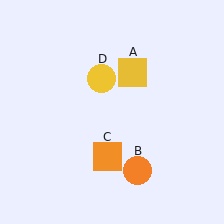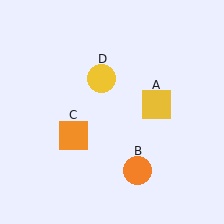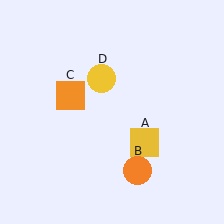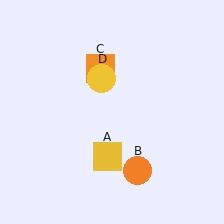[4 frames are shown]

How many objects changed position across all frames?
2 objects changed position: yellow square (object A), orange square (object C).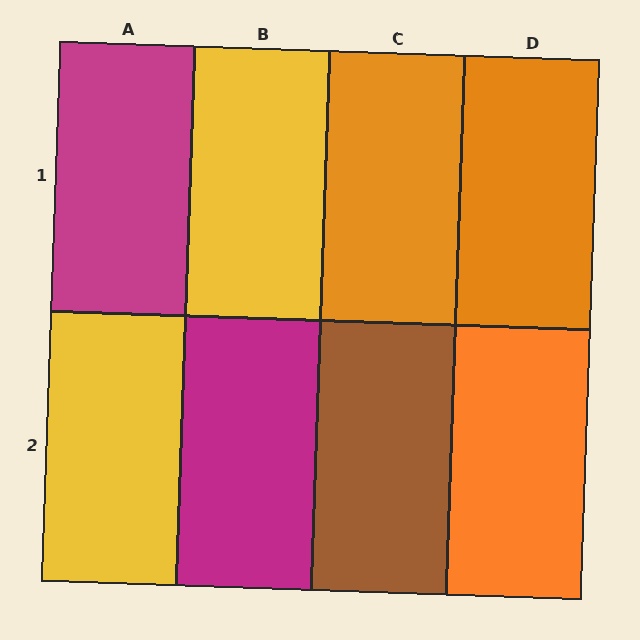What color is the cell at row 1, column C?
Orange.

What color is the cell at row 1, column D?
Orange.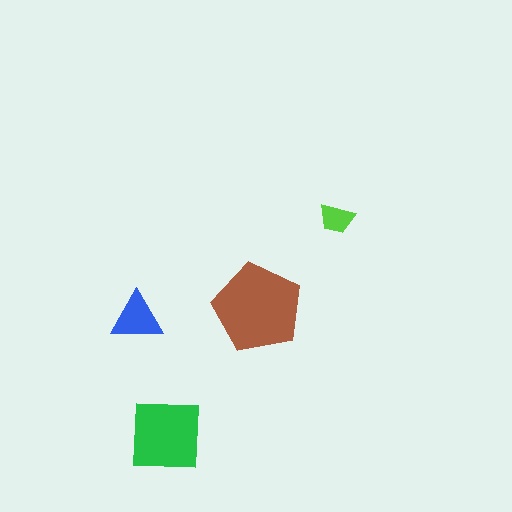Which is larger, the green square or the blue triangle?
The green square.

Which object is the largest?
The brown pentagon.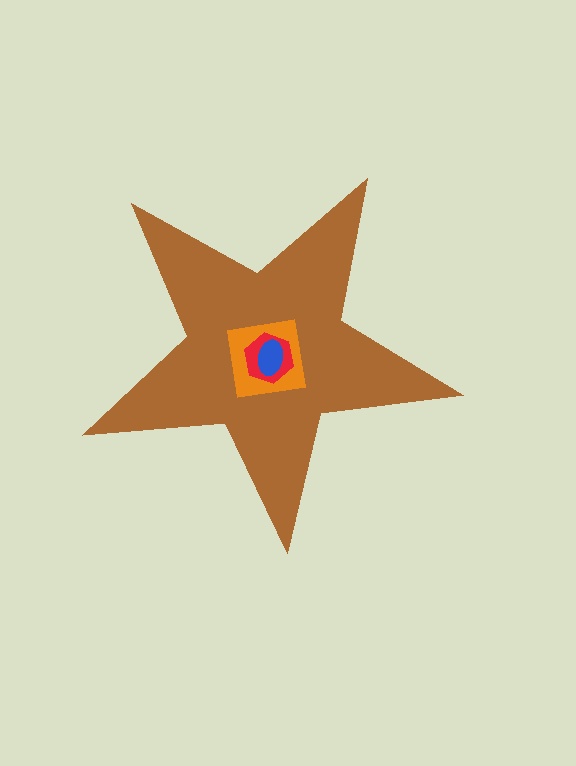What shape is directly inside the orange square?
The red hexagon.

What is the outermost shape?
The brown star.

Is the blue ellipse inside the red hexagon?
Yes.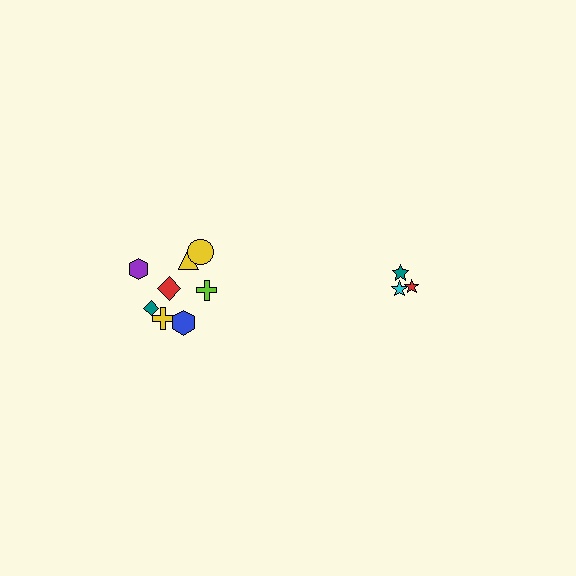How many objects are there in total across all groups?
There are 11 objects.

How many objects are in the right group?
There are 3 objects.